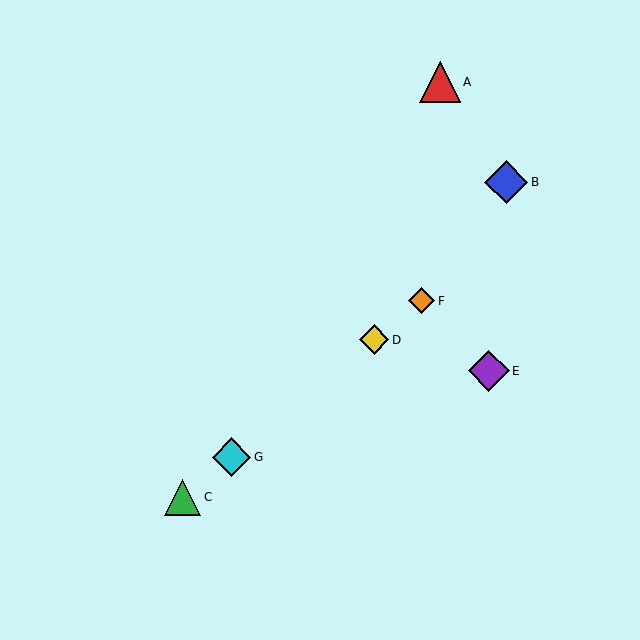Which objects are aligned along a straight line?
Objects C, D, F, G are aligned along a straight line.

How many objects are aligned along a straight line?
4 objects (C, D, F, G) are aligned along a straight line.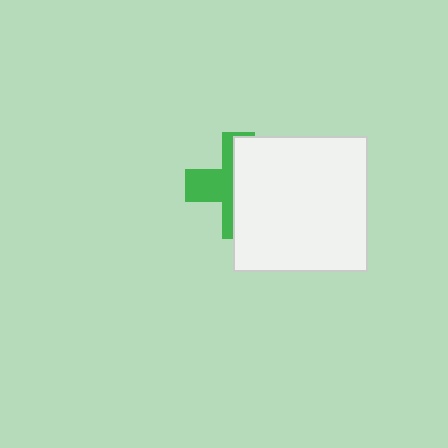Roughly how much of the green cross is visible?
A small part of it is visible (roughly 42%).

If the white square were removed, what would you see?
You would see the complete green cross.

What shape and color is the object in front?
The object in front is a white square.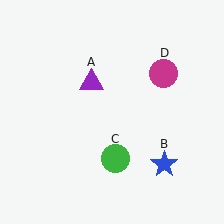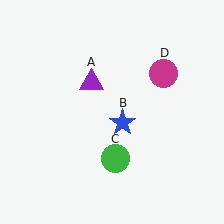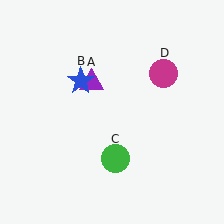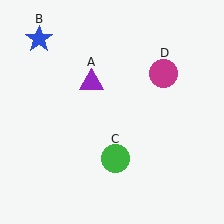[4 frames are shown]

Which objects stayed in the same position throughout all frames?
Purple triangle (object A) and green circle (object C) and magenta circle (object D) remained stationary.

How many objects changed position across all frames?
1 object changed position: blue star (object B).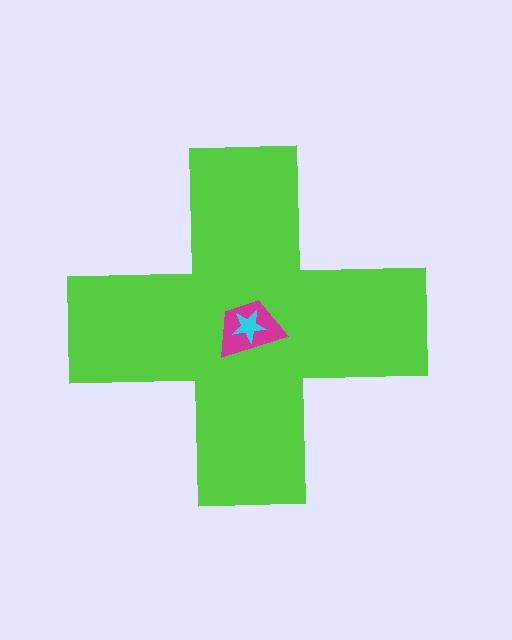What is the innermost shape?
The cyan star.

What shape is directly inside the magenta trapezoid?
The cyan star.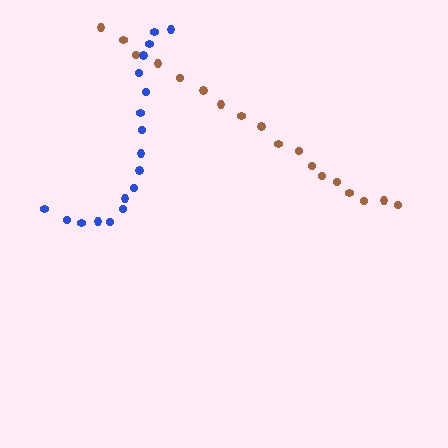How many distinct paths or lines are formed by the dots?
There are 2 distinct paths.